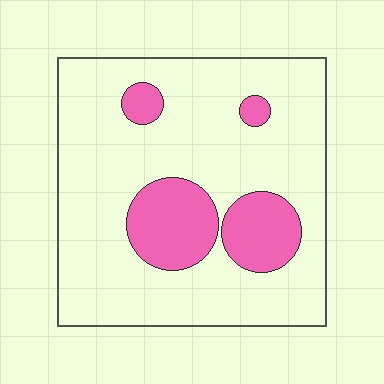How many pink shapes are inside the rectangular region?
4.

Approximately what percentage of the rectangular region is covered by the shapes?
Approximately 20%.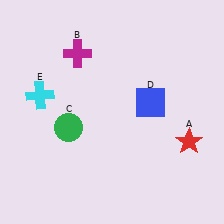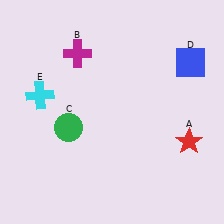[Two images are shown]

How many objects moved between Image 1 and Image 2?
1 object moved between the two images.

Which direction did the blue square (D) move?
The blue square (D) moved up.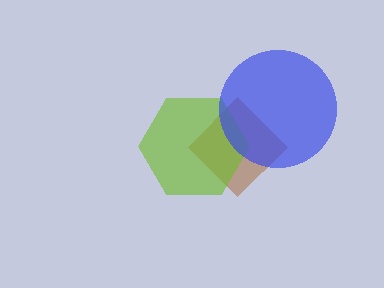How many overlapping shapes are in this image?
There are 3 overlapping shapes in the image.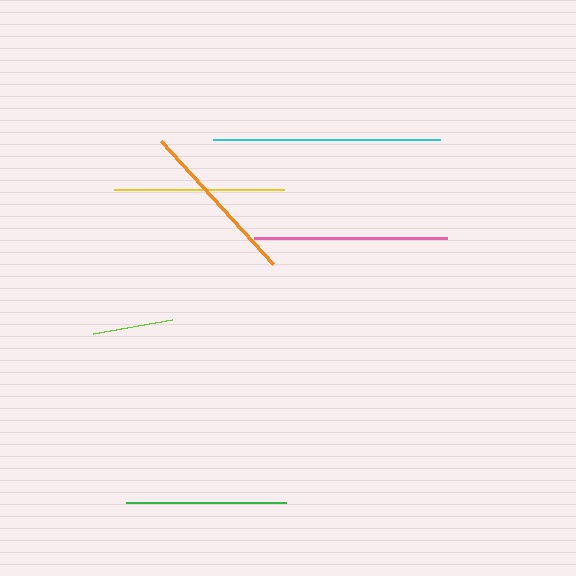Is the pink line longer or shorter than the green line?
The pink line is longer than the green line.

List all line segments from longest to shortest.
From longest to shortest: cyan, pink, yellow, orange, green, lime.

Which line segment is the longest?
The cyan line is the longest at approximately 227 pixels.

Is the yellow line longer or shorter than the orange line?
The yellow line is longer than the orange line.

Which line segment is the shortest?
The lime line is the shortest at approximately 81 pixels.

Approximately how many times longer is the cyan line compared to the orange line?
The cyan line is approximately 1.4 times the length of the orange line.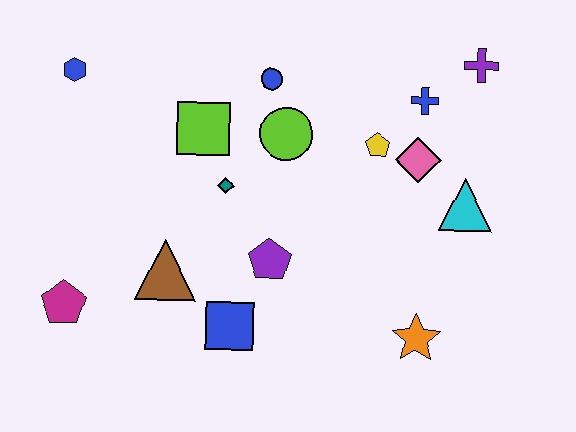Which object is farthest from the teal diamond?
The purple cross is farthest from the teal diamond.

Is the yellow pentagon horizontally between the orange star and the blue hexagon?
Yes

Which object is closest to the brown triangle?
The blue square is closest to the brown triangle.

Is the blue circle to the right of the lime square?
Yes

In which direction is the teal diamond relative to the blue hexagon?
The teal diamond is to the right of the blue hexagon.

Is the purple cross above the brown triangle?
Yes